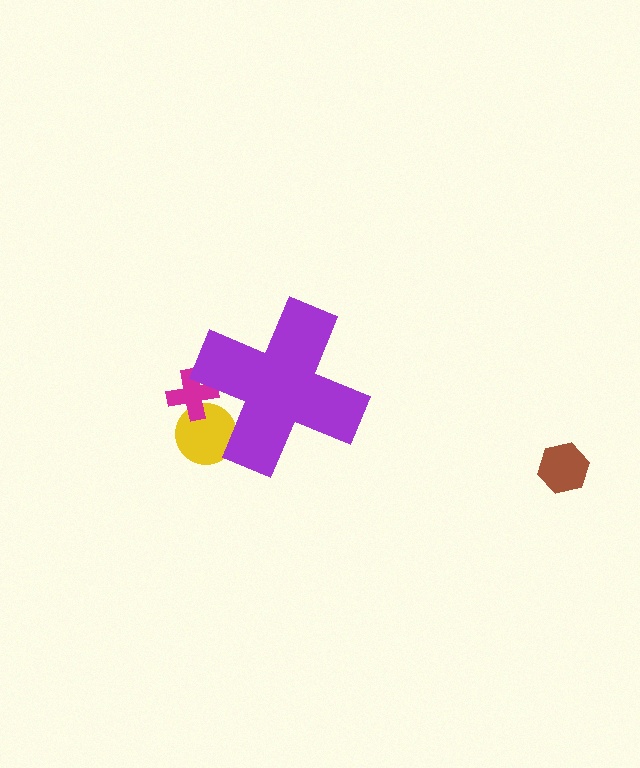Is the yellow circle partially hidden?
Yes, the yellow circle is partially hidden behind the purple cross.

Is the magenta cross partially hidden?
Yes, the magenta cross is partially hidden behind the purple cross.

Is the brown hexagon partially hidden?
No, the brown hexagon is fully visible.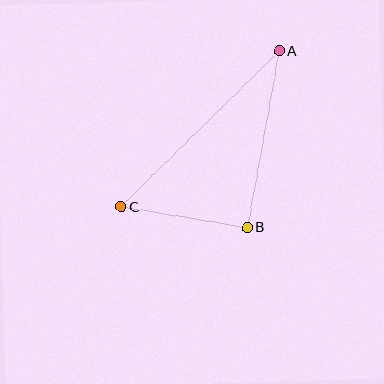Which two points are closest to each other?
Points B and C are closest to each other.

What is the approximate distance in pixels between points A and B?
The distance between A and B is approximately 179 pixels.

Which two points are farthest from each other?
Points A and C are farthest from each other.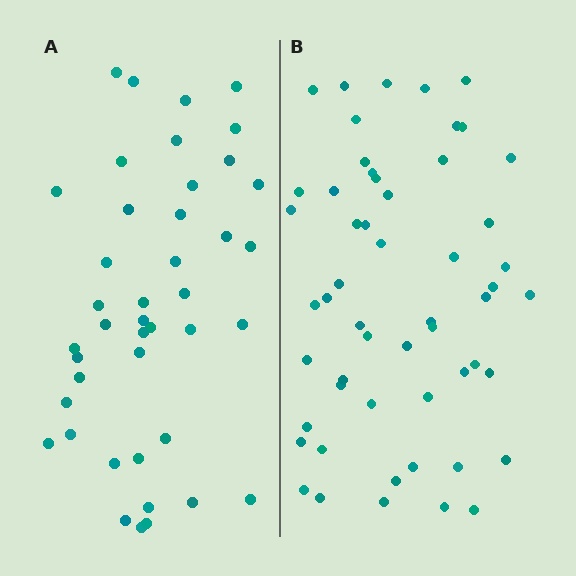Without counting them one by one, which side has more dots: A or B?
Region B (the right region) has more dots.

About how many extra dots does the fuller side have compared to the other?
Region B has roughly 12 or so more dots than region A.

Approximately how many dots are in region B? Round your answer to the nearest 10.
About 50 dots. (The exact count is 54, which rounds to 50.)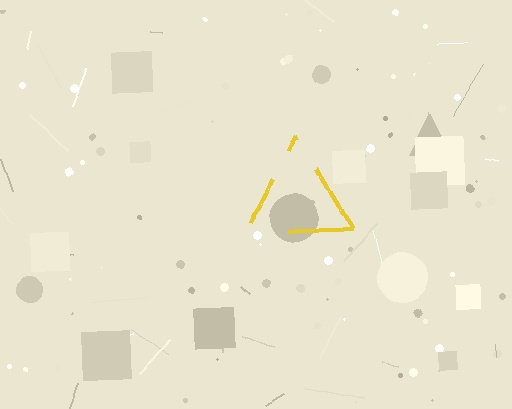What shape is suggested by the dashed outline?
The dashed outline suggests a triangle.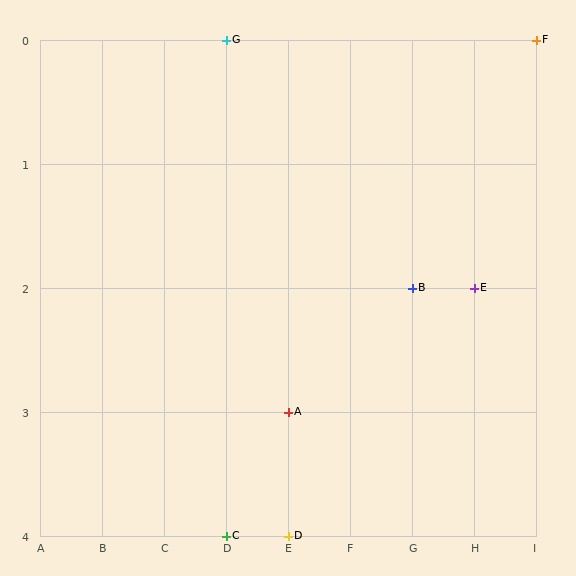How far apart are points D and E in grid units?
Points D and E are 3 columns and 2 rows apart (about 3.6 grid units diagonally).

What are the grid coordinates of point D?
Point D is at grid coordinates (E, 4).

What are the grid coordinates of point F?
Point F is at grid coordinates (I, 0).